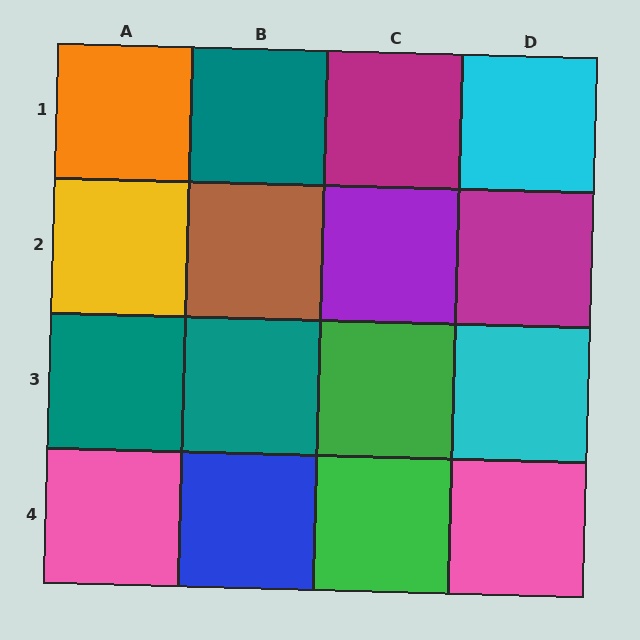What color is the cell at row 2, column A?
Yellow.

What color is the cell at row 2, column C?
Purple.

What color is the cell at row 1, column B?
Teal.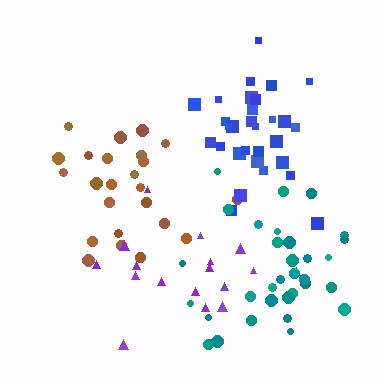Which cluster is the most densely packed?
Blue.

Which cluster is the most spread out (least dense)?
Purple.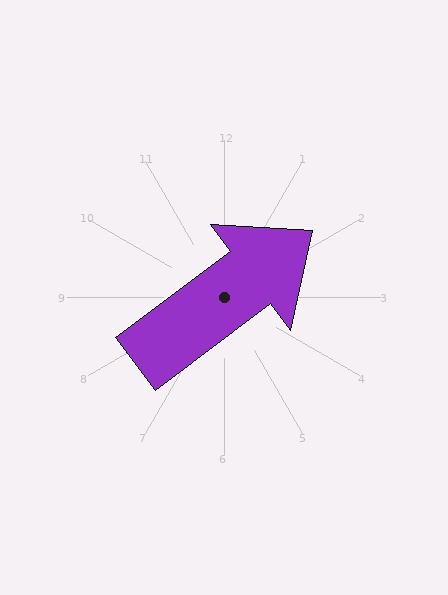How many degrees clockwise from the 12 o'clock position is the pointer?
Approximately 53 degrees.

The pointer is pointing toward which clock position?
Roughly 2 o'clock.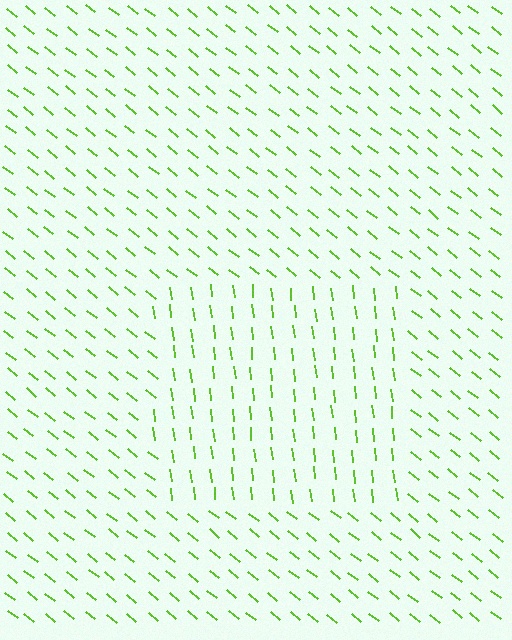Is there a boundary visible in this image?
Yes, there is a texture boundary formed by a change in line orientation.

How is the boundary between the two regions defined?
The boundary is defined purely by a change in line orientation (approximately 45 degrees difference). All lines are the same color and thickness.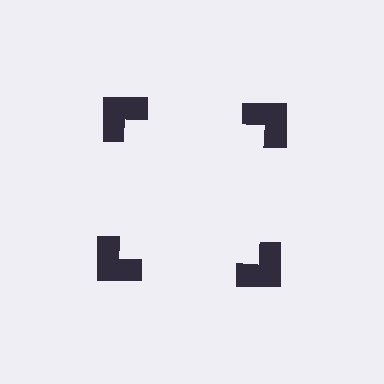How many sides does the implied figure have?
4 sides.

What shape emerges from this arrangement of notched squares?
An illusory square — its edges are inferred from the aligned wedge cuts in the notched squares, not physically drawn.